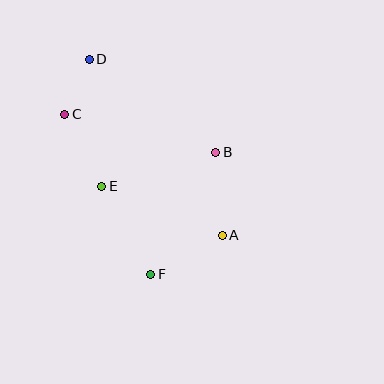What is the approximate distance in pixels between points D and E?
The distance between D and E is approximately 127 pixels.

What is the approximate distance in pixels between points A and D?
The distance between A and D is approximately 220 pixels.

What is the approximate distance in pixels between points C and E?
The distance between C and E is approximately 81 pixels.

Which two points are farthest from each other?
Points D and F are farthest from each other.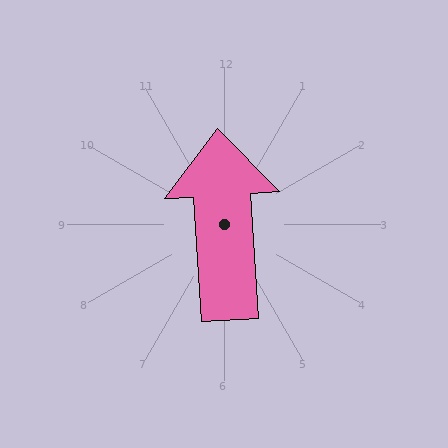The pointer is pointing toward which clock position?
Roughly 12 o'clock.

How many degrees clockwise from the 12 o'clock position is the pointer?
Approximately 356 degrees.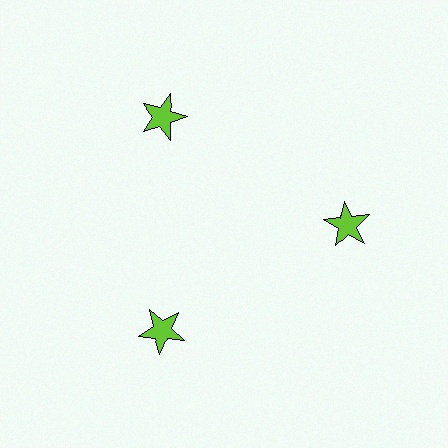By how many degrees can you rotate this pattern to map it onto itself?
The pattern maps onto itself every 120 degrees of rotation.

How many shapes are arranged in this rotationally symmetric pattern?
There are 3 shapes, arranged in 3 groups of 1.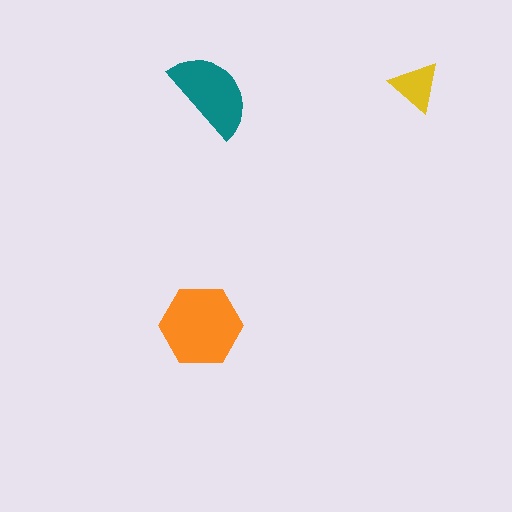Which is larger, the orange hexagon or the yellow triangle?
The orange hexagon.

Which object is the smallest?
The yellow triangle.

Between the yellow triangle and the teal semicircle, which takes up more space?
The teal semicircle.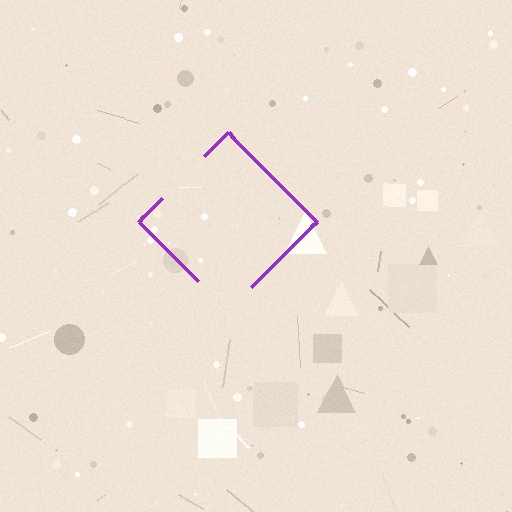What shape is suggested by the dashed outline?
The dashed outline suggests a diamond.